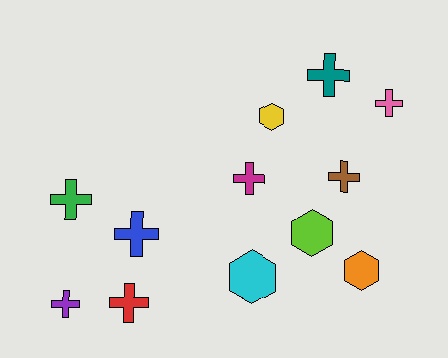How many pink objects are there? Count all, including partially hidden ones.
There is 1 pink object.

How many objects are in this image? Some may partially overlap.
There are 12 objects.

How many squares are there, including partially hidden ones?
There are no squares.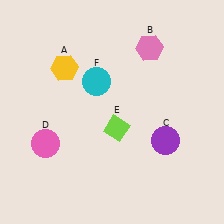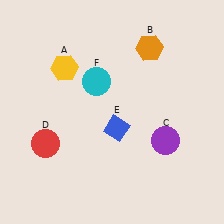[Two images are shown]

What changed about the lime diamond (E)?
In Image 1, E is lime. In Image 2, it changed to blue.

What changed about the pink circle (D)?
In Image 1, D is pink. In Image 2, it changed to red.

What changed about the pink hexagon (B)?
In Image 1, B is pink. In Image 2, it changed to orange.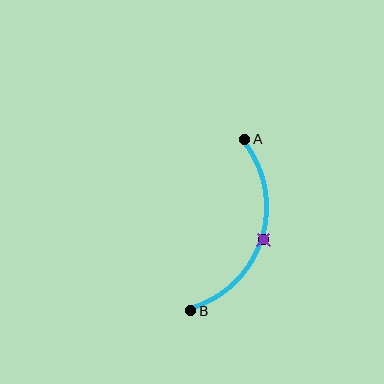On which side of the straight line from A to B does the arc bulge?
The arc bulges to the right of the straight line connecting A and B.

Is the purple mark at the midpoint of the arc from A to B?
Yes. The purple mark lies on the arc at equal arc-length from both A and B — it is the arc midpoint.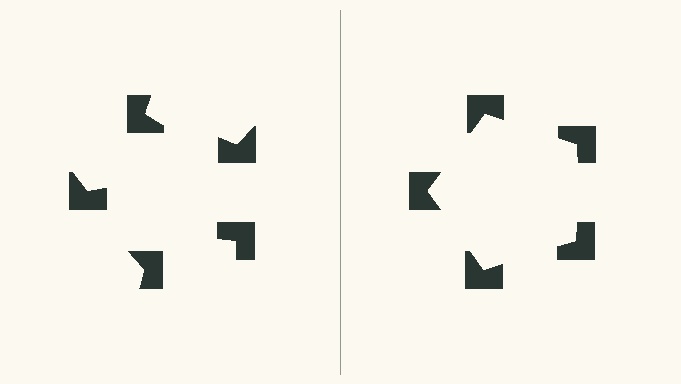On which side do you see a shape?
An illusory pentagon appears on the right side. On the left side the wedge cuts are rotated, so no coherent shape forms.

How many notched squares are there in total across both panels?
10 — 5 on each side.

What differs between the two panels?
The notched squares are positioned identically on both sides; only the wedge orientations differ. On the right they align to a pentagon; on the left they are misaligned.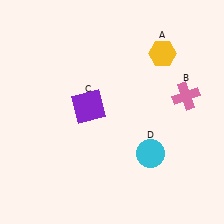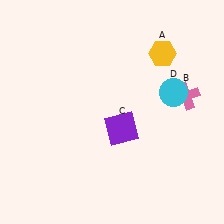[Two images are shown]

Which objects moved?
The objects that moved are: the purple square (C), the cyan circle (D).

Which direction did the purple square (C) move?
The purple square (C) moved right.